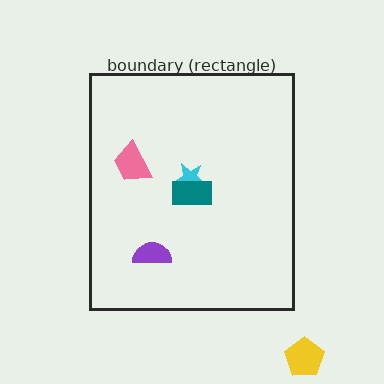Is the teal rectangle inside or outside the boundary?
Inside.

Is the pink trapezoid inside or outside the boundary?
Inside.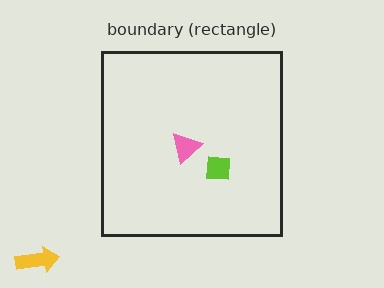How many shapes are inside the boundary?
2 inside, 1 outside.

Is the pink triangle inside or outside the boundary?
Inside.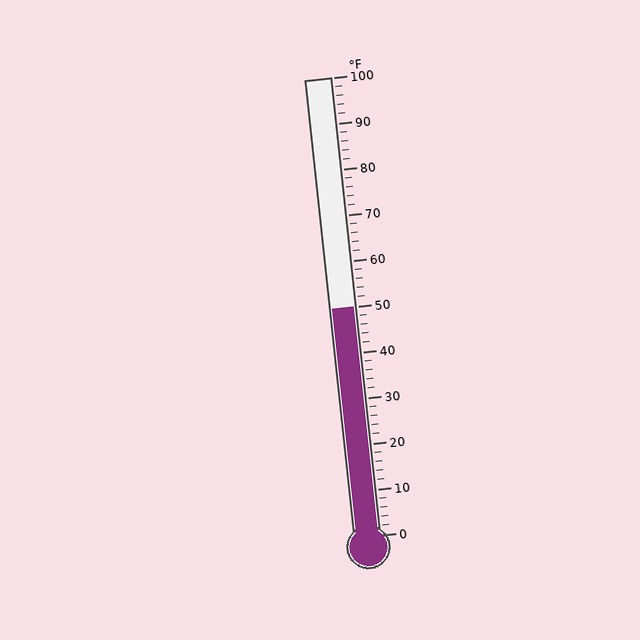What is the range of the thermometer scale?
The thermometer scale ranges from 0°F to 100°F.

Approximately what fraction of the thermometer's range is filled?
The thermometer is filled to approximately 50% of its range.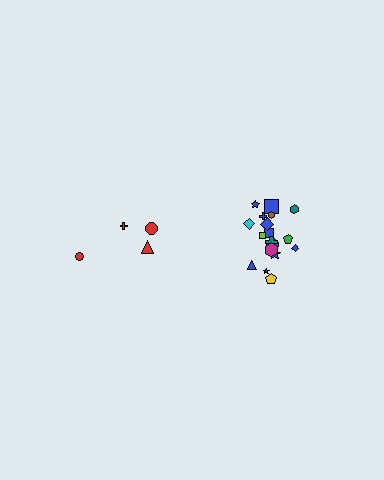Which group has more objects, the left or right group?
The right group.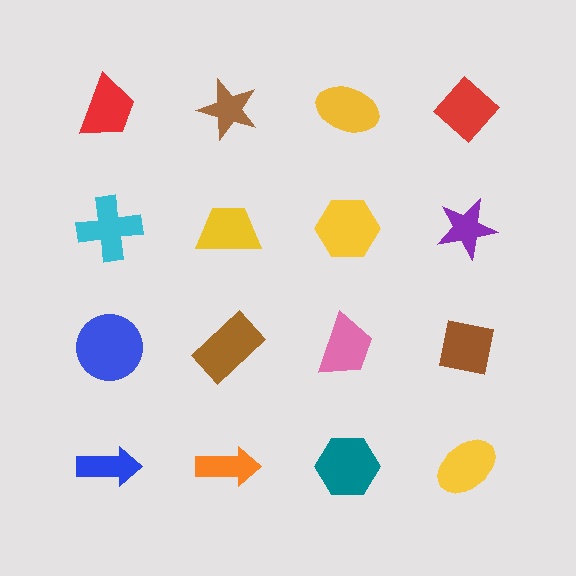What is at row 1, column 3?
A yellow ellipse.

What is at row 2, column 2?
A yellow trapezoid.